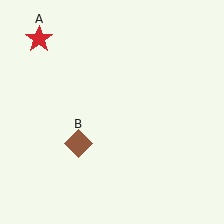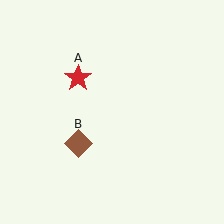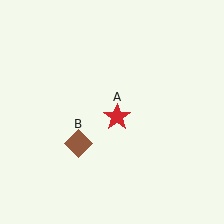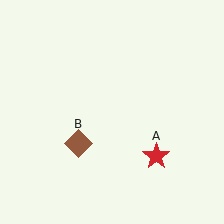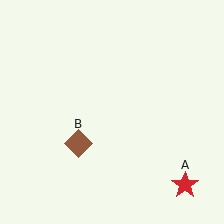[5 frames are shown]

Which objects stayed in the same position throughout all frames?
Brown diamond (object B) remained stationary.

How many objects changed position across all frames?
1 object changed position: red star (object A).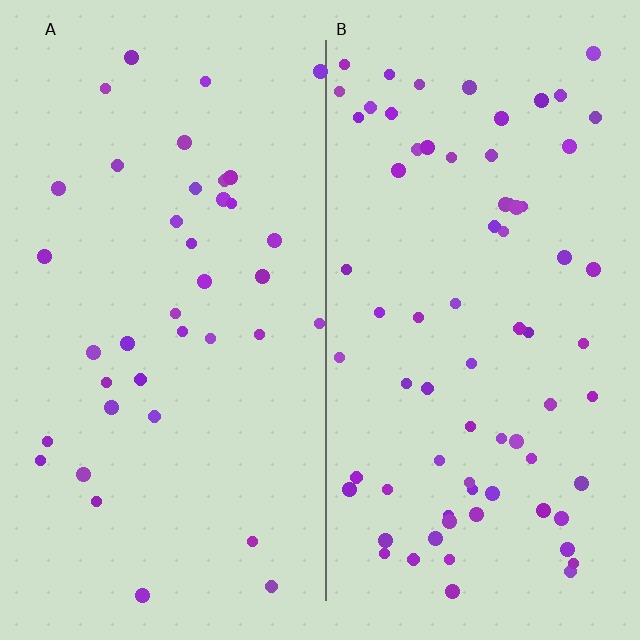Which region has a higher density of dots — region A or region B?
B (the right).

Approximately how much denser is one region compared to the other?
Approximately 1.9× — region B over region A.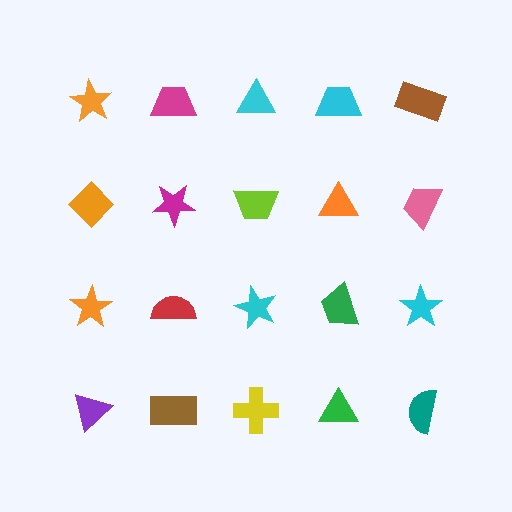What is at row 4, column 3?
A yellow cross.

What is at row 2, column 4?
An orange triangle.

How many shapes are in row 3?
5 shapes.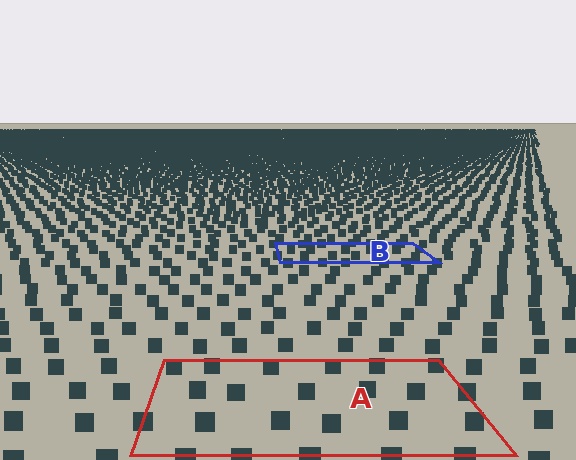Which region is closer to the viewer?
Region A is closer. The texture elements there are larger and more spread out.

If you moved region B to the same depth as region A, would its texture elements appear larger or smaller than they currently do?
They would appear larger. At a closer depth, the same texture elements are projected at a bigger on-screen size.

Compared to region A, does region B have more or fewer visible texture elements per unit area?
Region B has more texture elements per unit area — they are packed more densely because it is farther away.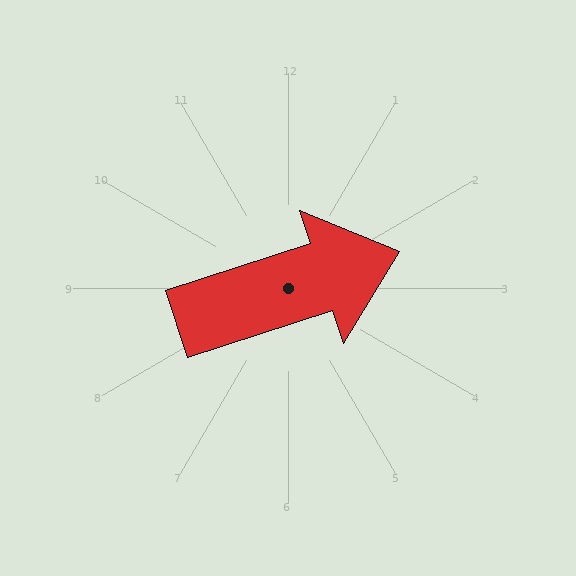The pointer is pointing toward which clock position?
Roughly 2 o'clock.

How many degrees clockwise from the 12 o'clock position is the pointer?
Approximately 72 degrees.